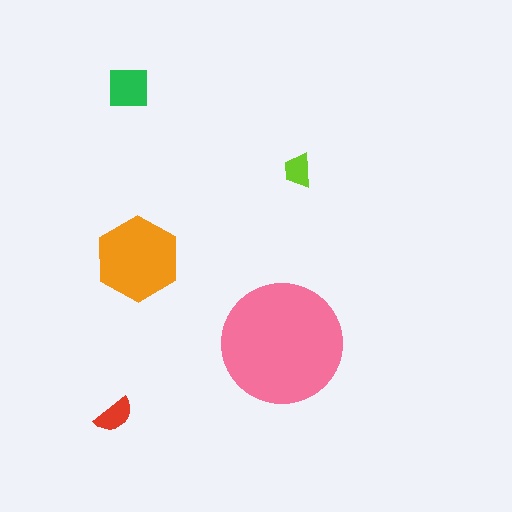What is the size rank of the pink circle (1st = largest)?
1st.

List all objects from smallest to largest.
The lime trapezoid, the red semicircle, the green square, the orange hexagon, the pink circle.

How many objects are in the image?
There are 5 objects in the image.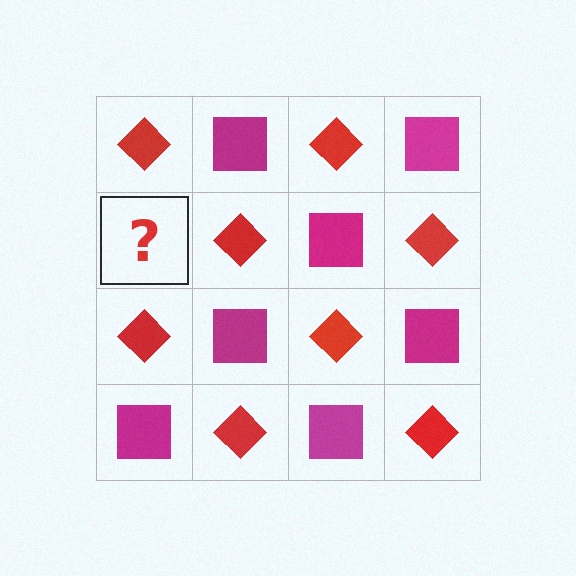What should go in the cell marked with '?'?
The missing cell should contain a magenta square.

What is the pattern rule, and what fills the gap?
The rule is that it alternates red diamond and magenta square in a checkerboard pattern. The gap should be filled with a magenta square.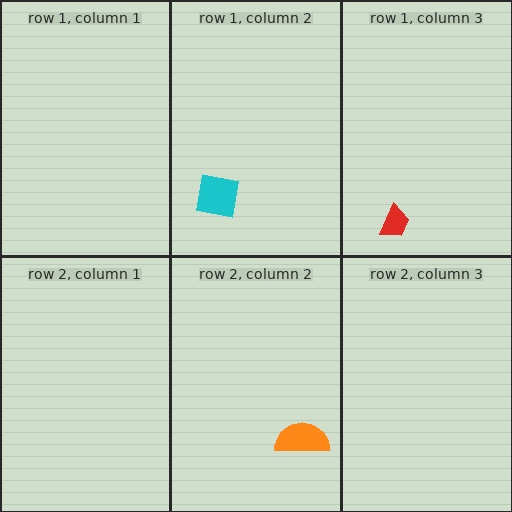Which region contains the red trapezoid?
The row 1, column 3 region.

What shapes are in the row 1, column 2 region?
The cyan square.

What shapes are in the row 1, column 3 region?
The red trapezoid.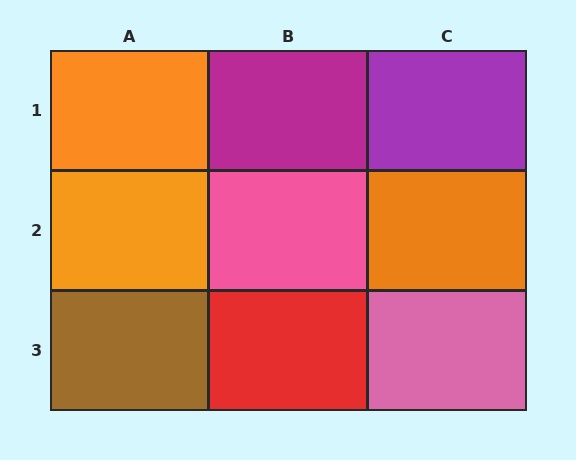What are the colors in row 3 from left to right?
Brown, red, pink.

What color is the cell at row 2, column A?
Orange.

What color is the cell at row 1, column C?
Purple.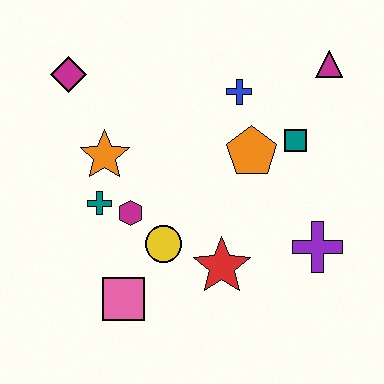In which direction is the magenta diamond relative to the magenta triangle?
The magenta diamond is to the left of the magenta triangle.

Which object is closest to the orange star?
The teal cross is closest to the orange star.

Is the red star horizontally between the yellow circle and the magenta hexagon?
No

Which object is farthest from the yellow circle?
The magenta triangle is farthest from the yellow circle.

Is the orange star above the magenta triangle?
No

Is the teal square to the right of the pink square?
Yes